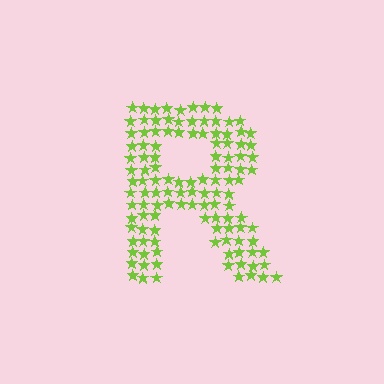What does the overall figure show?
The overall figure shows the letter R.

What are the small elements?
The small elements are stars.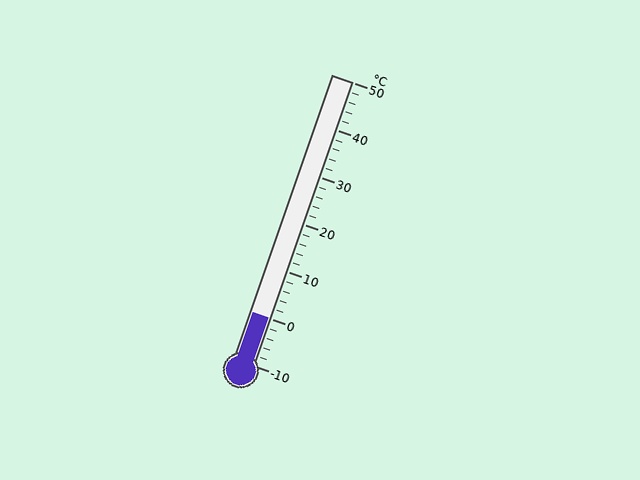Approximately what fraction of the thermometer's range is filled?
The thermometer is filled to approximately 15% of its range.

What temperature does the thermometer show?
The thermometer shows approximately 0°C.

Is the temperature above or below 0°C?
The temperature is at 0°C.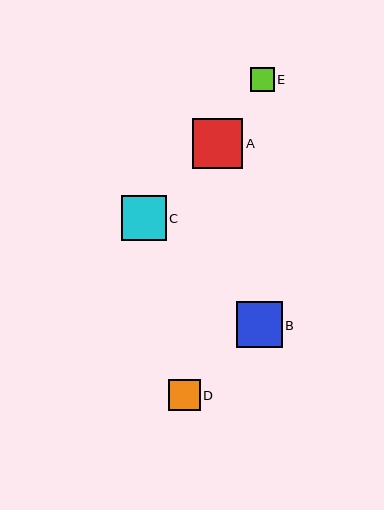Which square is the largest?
Square A is the largest with a size of approximately 51 pixels.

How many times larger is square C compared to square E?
Square C is approximately 1.9 times the size of square E.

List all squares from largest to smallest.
From largest to smallest: A, B, C, D, E.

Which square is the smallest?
Square E is the smallest with a size of approximately 24 pixels.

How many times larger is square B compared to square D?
Square B is approximately 1.4 times the size of square D.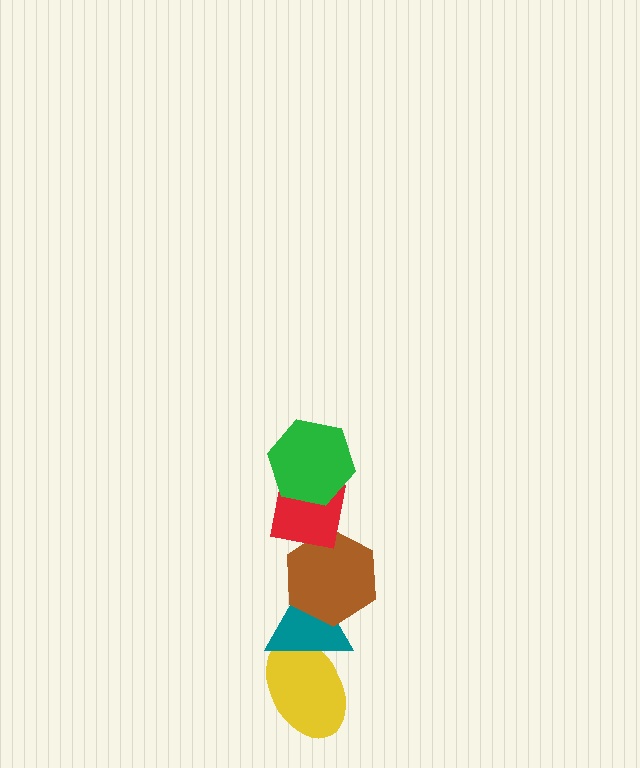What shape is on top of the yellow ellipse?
The teal triangle is on top of the yellow ellipse.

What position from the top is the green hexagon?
The green hexagon is 1st from the top.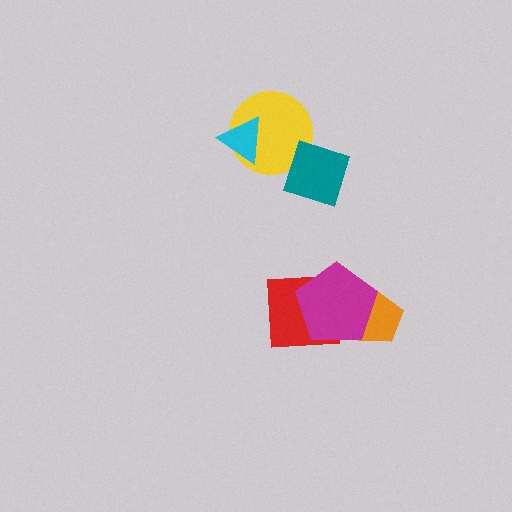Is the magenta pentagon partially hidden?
No, no other shape covers it.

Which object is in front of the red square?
The magenta pentagon is in front of the red square.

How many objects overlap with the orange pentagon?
1 object overlaps with the orange pentagon.